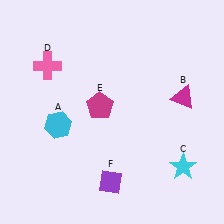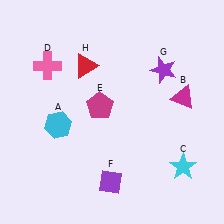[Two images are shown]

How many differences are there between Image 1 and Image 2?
There are 2 differences between the two images.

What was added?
A purple star (G), a red triangle (H) were added in Image 2.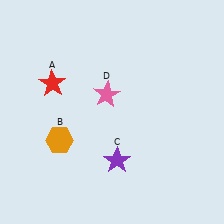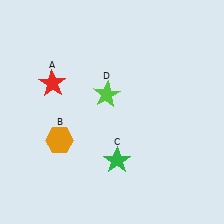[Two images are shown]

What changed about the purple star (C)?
In Image 1, C is purple. In Image 2, it changed to green.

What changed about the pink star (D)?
In Image 1, D is pink. In Image 2, it changed to lime.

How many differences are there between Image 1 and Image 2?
There are 2 differences between the two images.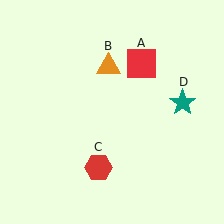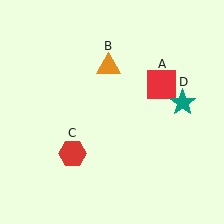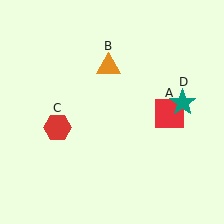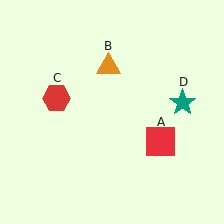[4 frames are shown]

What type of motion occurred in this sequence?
The red square (object A), red hexagon (object C) rotated clockwise around the center of the scene.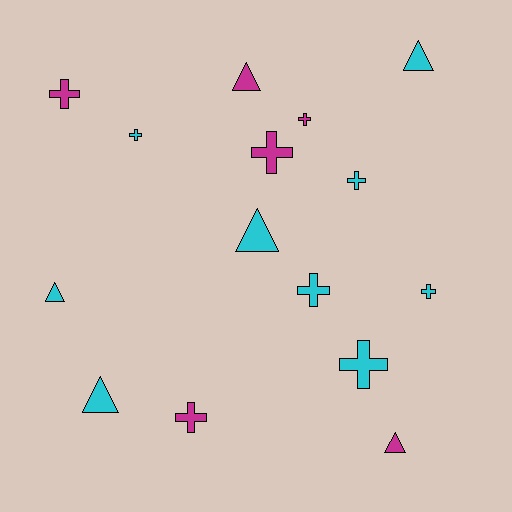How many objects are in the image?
There are 15 objects.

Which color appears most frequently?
Cyan, with 9 objects.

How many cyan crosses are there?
There are 5 cyan crosses.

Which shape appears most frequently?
Cross, with 9 objects.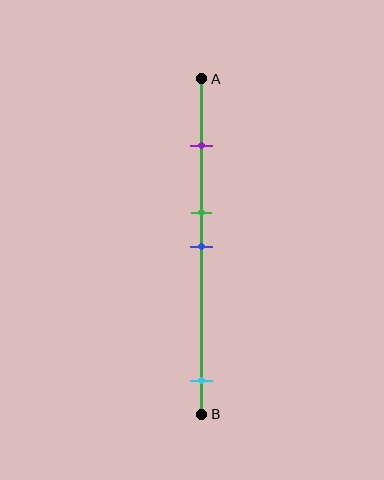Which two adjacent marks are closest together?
The green and blue marks are the closest adjacent pair.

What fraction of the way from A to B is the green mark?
The green mark is approximately 40% (0.4) of the way from A to B.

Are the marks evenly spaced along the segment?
No, the marks are not evenly spaced.